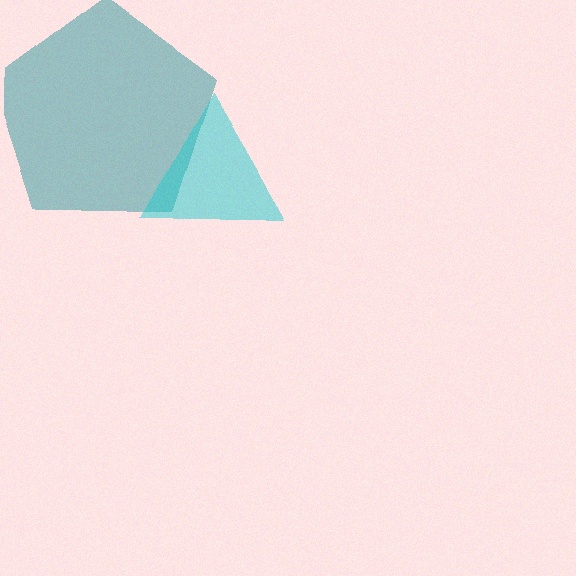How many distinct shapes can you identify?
There are 2 distinct shapes: a teal pentagon, a cyan triangle.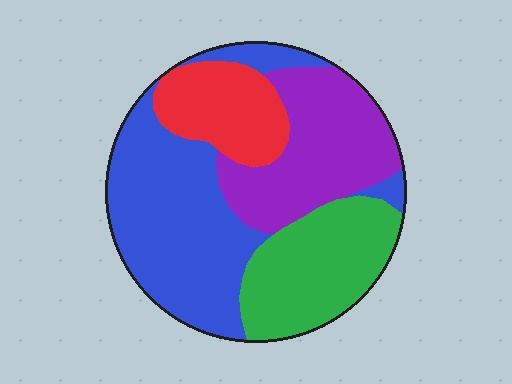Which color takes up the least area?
Red, at roughly 15%.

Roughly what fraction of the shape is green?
Green takes up between a sixth and a third of the shape.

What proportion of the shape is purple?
Purple takes up about one quarter (1/4) of the shape.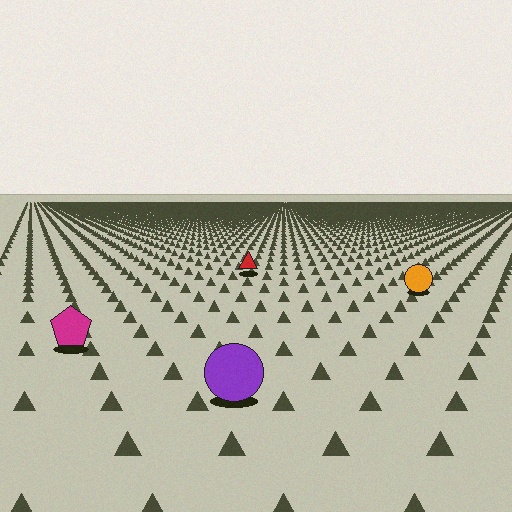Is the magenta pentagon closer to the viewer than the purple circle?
No. The purple circle is closer — you can tell from the texture gradient: the ground texture is coarser near it.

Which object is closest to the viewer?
The purple circle is closest. The texture marks near it are larger and more spread out.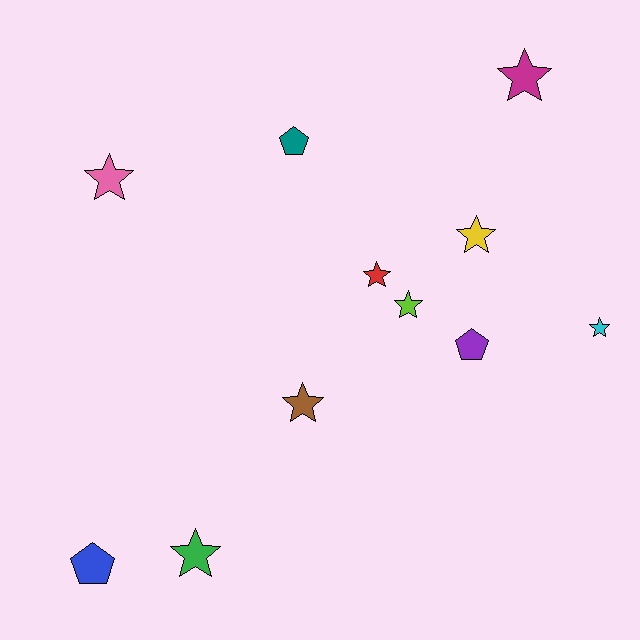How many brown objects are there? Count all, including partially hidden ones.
There is 1 brown object.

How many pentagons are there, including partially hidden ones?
There are 3 pentagons.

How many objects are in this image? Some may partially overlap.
There are 11 objects.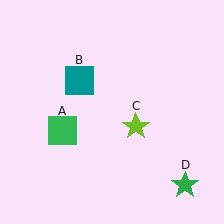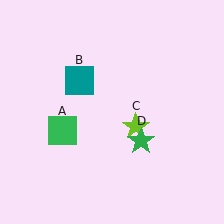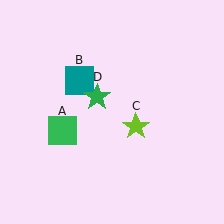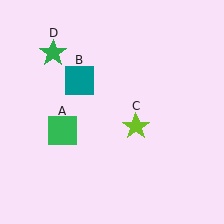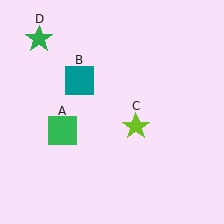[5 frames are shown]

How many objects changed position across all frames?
1 object changed position: green star (object D).